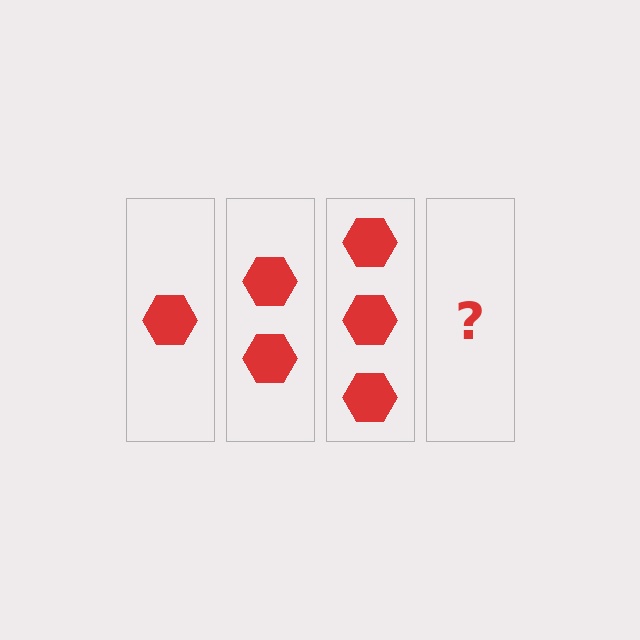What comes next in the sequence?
The next element should be 4 hexagons.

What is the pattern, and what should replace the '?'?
The pattern is that each step adds one more hexagon. The '?' should be 4 hexagons.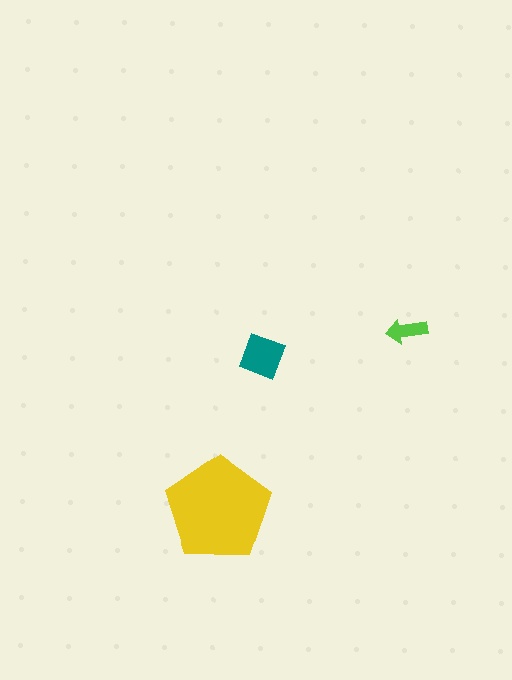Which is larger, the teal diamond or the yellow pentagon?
The yellow pentagon.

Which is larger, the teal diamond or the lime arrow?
The teal diamond.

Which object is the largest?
The yellow pentagon.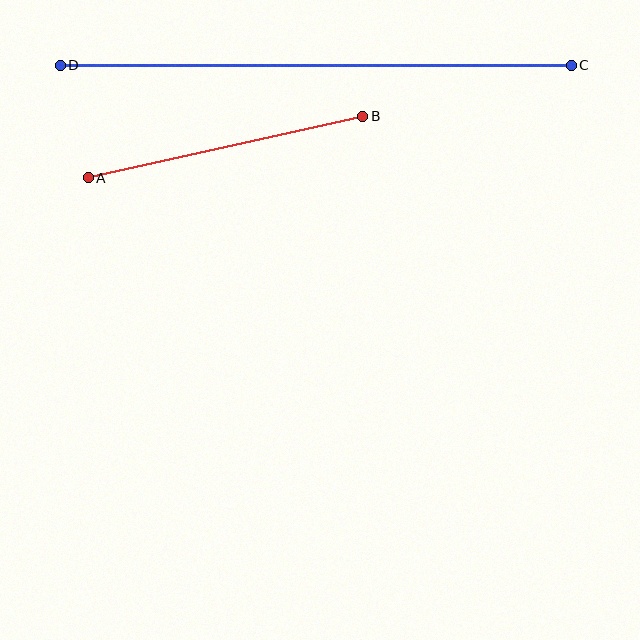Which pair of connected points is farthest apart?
Points C and D are farthest apart.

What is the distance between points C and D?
The distance is approximately 511 pixels.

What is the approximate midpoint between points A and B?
The midpoint is at approximately (226, 147) pixels.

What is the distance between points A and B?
The distance is approximately 281 pixels.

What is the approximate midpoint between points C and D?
The midpoint is at approximately (316, 65) pixels.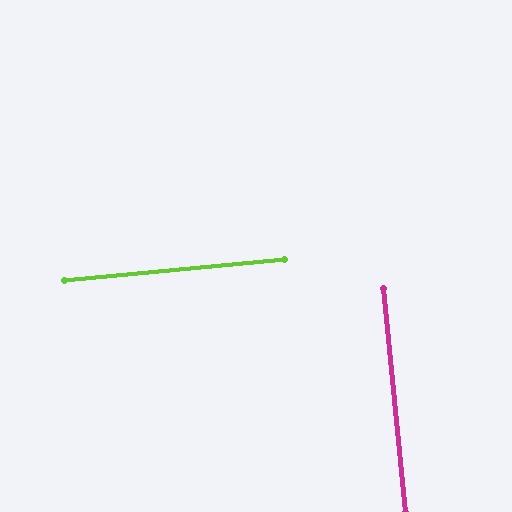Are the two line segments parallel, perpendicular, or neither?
Perpendicular — they meet at approximately 90°.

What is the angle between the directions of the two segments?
Approximately 90 degrees.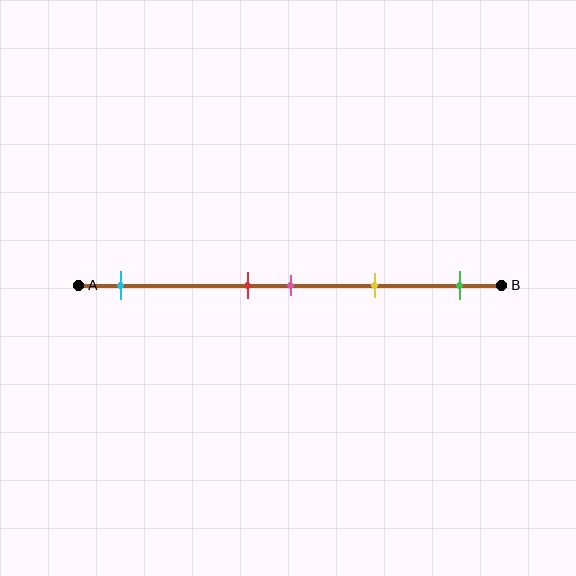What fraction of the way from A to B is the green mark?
The green mark is approximately 90% (0.9) of the way from A to B.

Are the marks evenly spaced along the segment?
No, the marks are not evenly spaced.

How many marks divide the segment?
There are 5 marks dividing the segment.